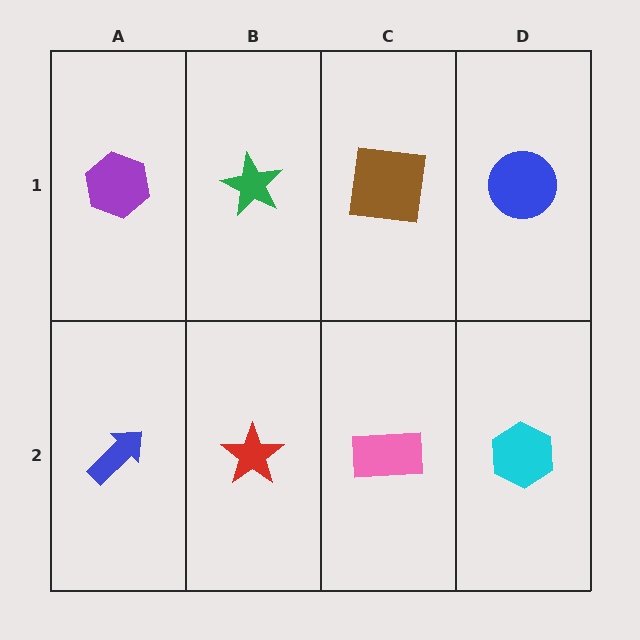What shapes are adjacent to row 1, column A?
A blue arrow (row 2, column A), a green star (row 1, column B).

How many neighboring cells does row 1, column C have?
3.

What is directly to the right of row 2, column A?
A red star.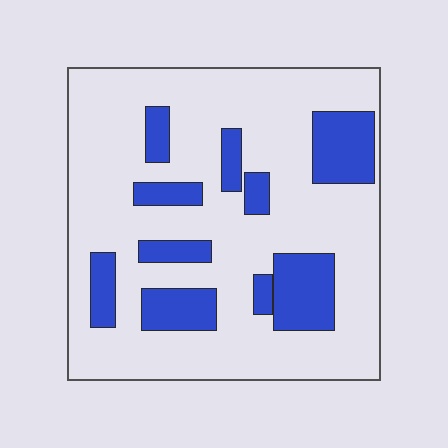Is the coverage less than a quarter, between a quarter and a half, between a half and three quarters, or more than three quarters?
Less than a quarter.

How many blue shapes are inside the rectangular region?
10.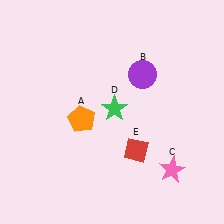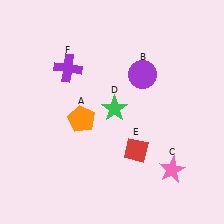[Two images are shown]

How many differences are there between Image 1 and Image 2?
There is 1 difference between the two images.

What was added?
A purple cross (F) was added in Image 2.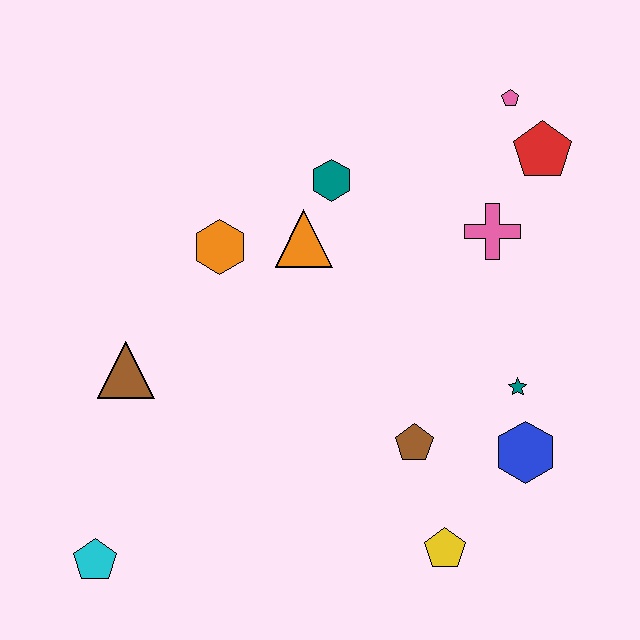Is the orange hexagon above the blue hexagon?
Yes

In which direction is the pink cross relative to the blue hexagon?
The pink cross is above the blue hexagon.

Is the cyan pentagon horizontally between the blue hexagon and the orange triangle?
No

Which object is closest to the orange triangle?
The teal hexagon is closest to the orange triangle.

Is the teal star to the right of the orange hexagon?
Yes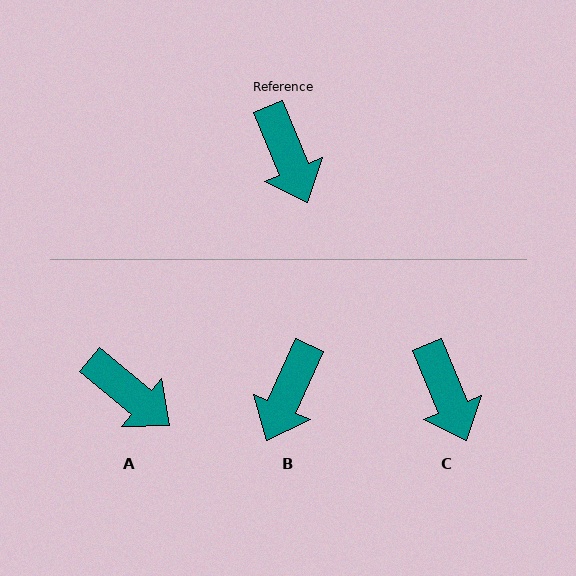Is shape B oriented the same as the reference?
No, it is off by about 47 degrees.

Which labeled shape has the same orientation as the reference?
C.